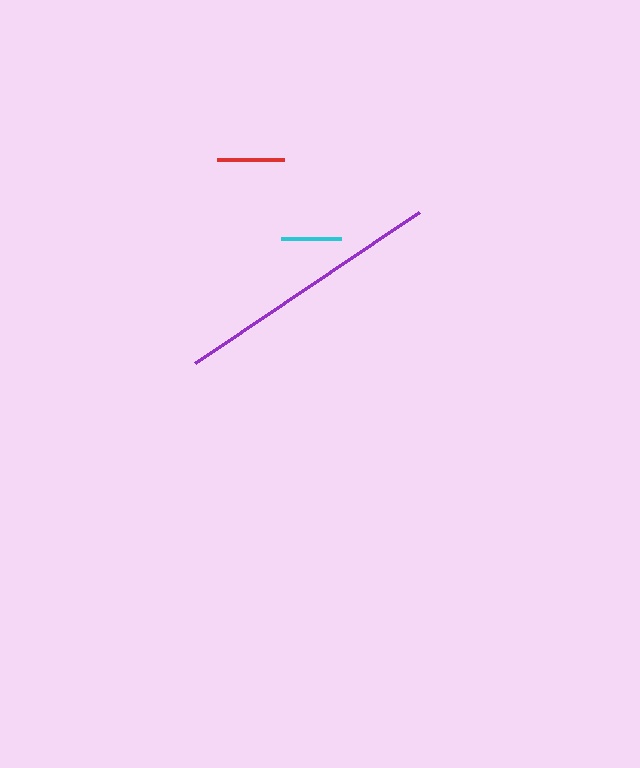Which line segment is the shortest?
The cyan line is the shortest at approximately 60 pixels.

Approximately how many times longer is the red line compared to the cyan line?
The red line is approximately 1.1 times the length of the cyan line.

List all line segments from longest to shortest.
From longest to shortest: purple, red, cyan.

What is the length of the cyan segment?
The cyan segment is approximately 60 pixels long.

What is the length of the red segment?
The red segment is approximately 67 pixels long.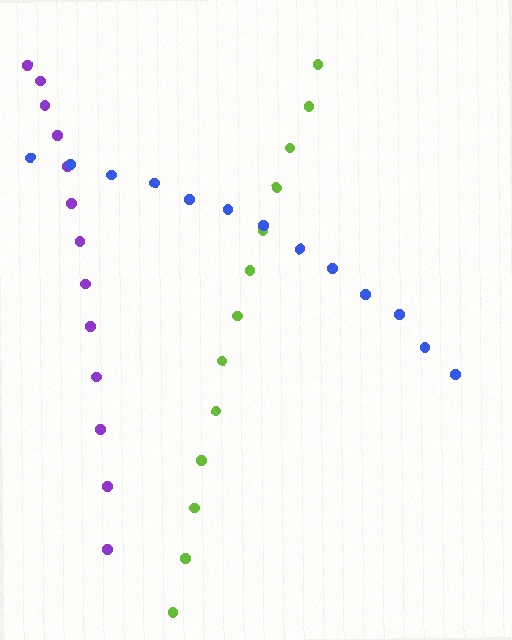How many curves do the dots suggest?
There are 3 distinct paths.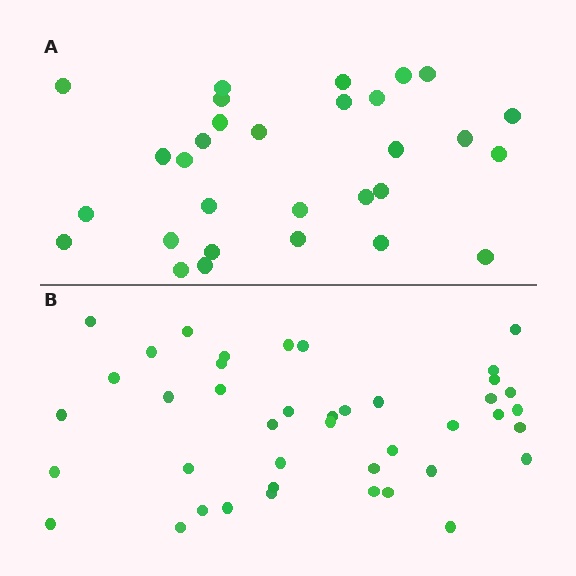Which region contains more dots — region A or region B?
Region B (the bottom region) has more dots.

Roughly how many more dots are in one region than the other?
Region B has roughly 12 or so more dots than region A.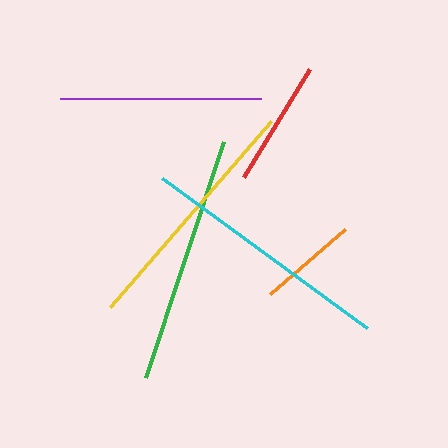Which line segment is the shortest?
The orange line is the shortest at approximately 100 pixels.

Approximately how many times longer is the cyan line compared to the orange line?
The cyan line is approximately 2.5 times the length of the orange line.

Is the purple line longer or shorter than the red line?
The purple line is longer than the red line.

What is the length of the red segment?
The red segment is approximately 127 pixels long.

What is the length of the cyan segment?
The cyan segment is approximately 254 pixels long.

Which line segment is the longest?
The cyan line is the longest at approximately 254 pixels.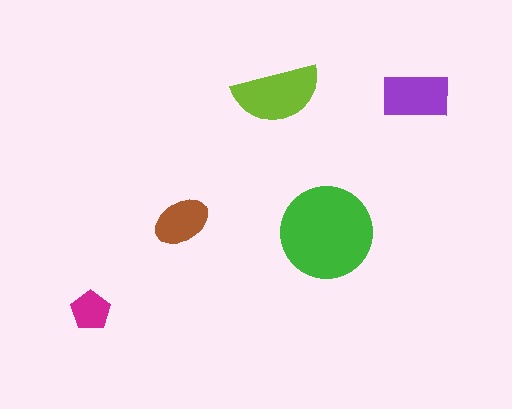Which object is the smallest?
The magenta pentagon.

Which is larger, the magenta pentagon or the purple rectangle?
The purple rectangle.